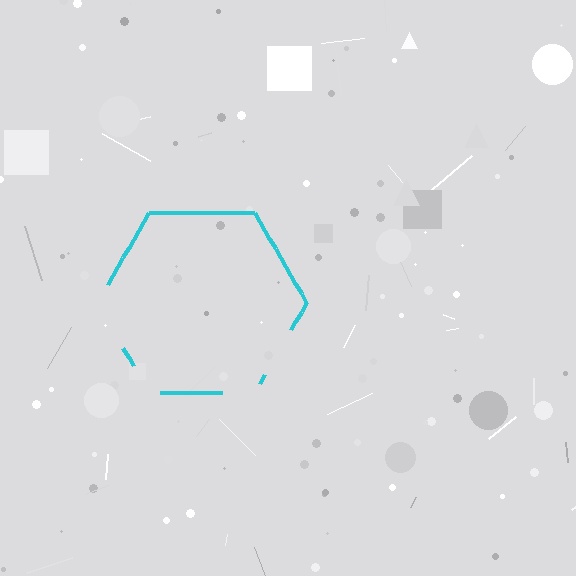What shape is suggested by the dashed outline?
The dashed outline suggests a hexagon.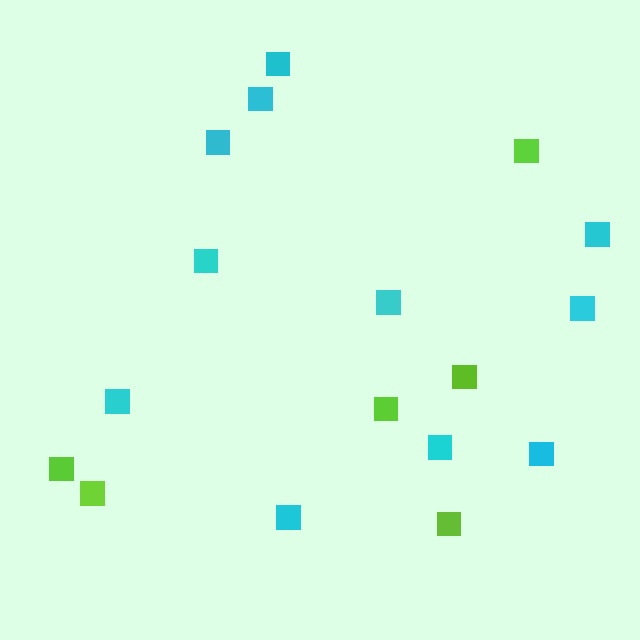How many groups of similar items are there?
There are 2 groups: one group of cyan squares (11) and one group of lime squares (6).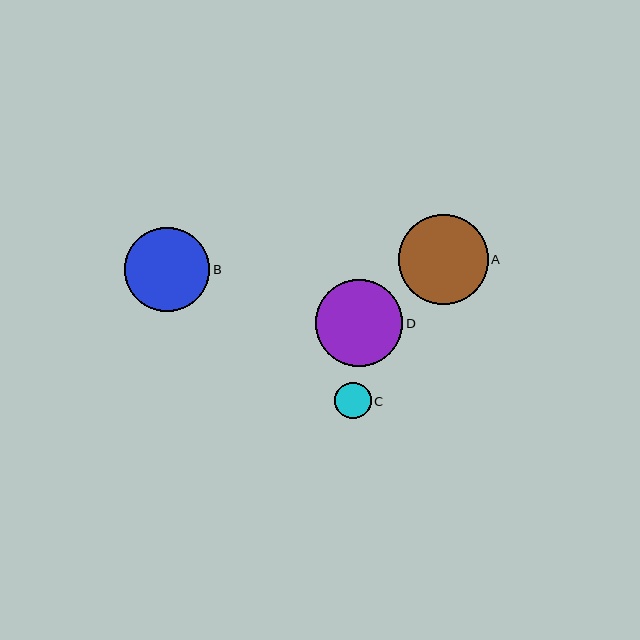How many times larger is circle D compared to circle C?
Circle D is approximately 2.4 times the size of circle C.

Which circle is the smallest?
Circle C is the smallest with a size of approximately 36 pixels.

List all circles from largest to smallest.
From largest to smallest: A, D, B, C.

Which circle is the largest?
Circle A is the largest with a size of approximately 90 pixels.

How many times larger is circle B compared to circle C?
Circle B is approximately 2.3 times the size of circle C.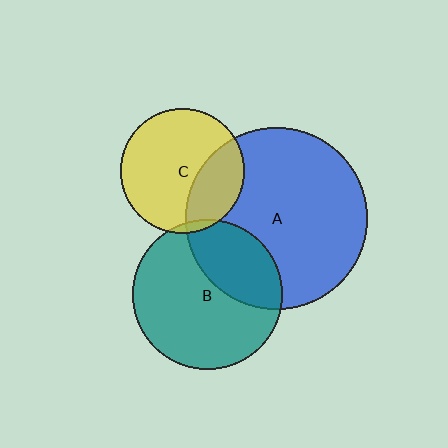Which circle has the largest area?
Circle A (blue).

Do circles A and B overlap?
Yes.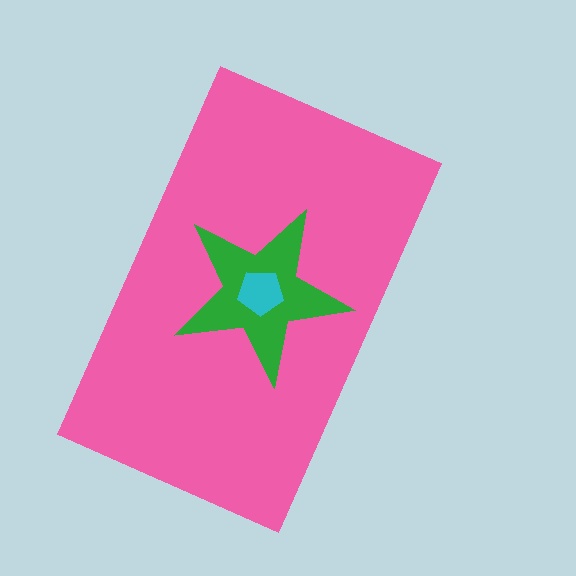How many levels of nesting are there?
3.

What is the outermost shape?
The pink rectangle.